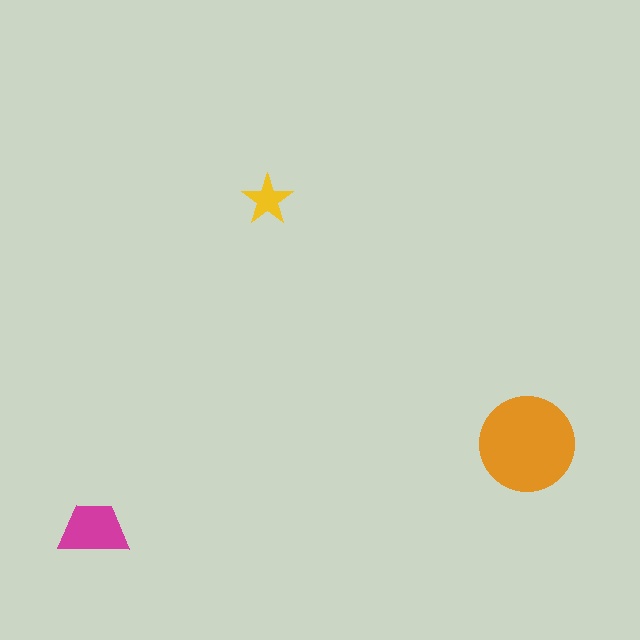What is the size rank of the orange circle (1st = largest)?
1st.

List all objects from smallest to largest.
The yellow star, the magenta trapezoid, the orange circle.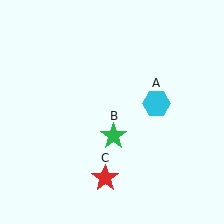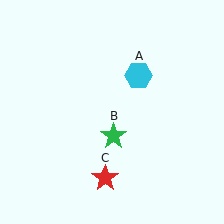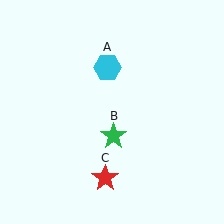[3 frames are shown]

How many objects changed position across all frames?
1 object changed position: cyan hexagon (object A).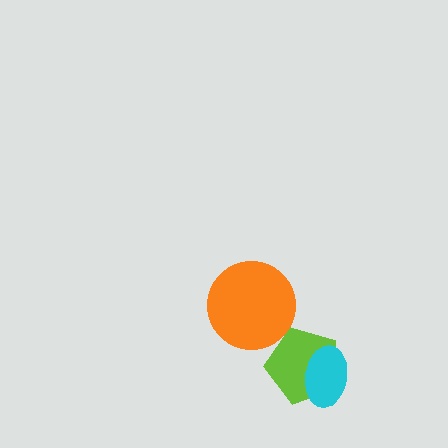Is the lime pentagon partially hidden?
Yes, it is partially covered by another shape.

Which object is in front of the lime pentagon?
The cyan ellipse is in front of the lime pentagon.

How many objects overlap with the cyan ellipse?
1 object overlaps with the cyan ellipse.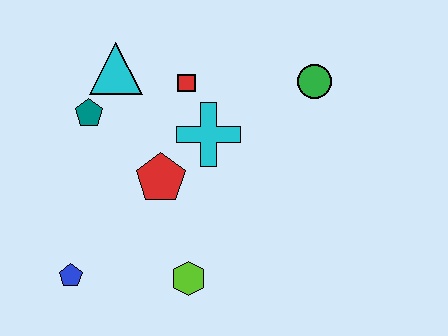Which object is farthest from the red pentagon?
The green circle is farthest from the red pentagon.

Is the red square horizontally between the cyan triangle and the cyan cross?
Yes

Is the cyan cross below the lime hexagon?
No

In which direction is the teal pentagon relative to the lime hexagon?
The teal pentagon is above the lime hexagon.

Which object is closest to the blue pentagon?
The lime hexagon is closest to the blue pentagon.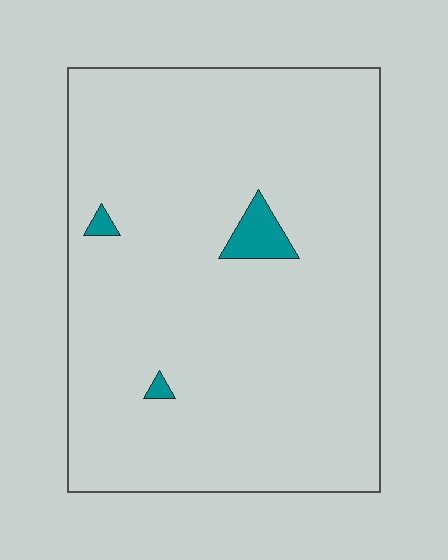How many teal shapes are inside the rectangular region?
3.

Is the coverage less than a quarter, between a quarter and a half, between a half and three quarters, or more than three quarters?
Less than a quarter.